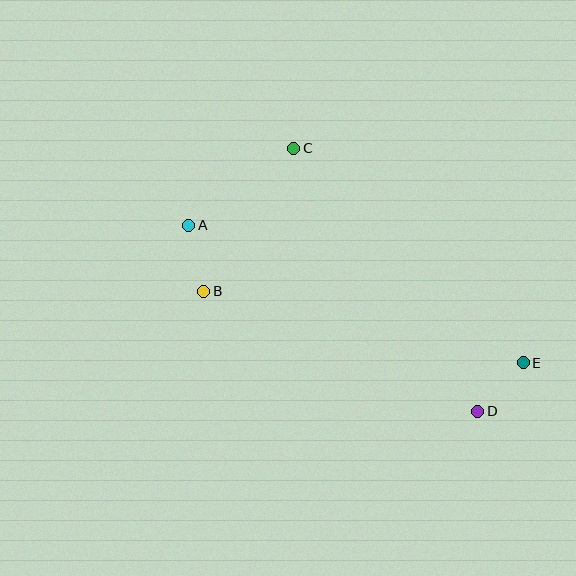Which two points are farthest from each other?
Points A and E are farthest from each other.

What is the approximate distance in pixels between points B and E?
The distance between B and E is approximately 327 pixels.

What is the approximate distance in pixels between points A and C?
The distance between A and C is approximately 130 pixels.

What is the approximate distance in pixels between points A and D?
The distance between A and D is approximately 344 pixels.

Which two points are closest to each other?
Points D and E are closest to each other.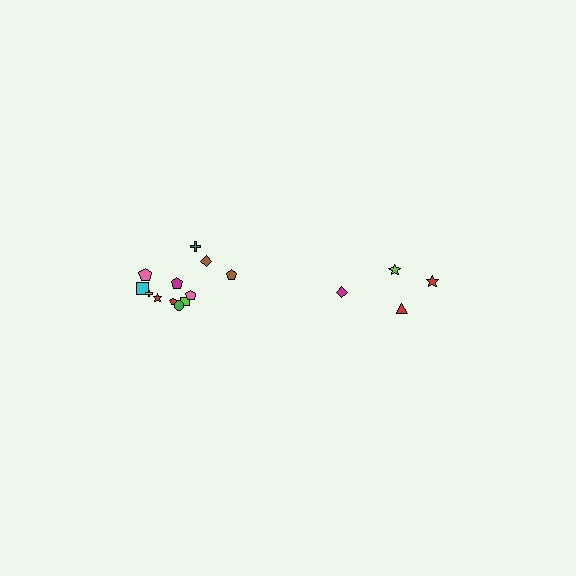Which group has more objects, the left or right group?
The left group.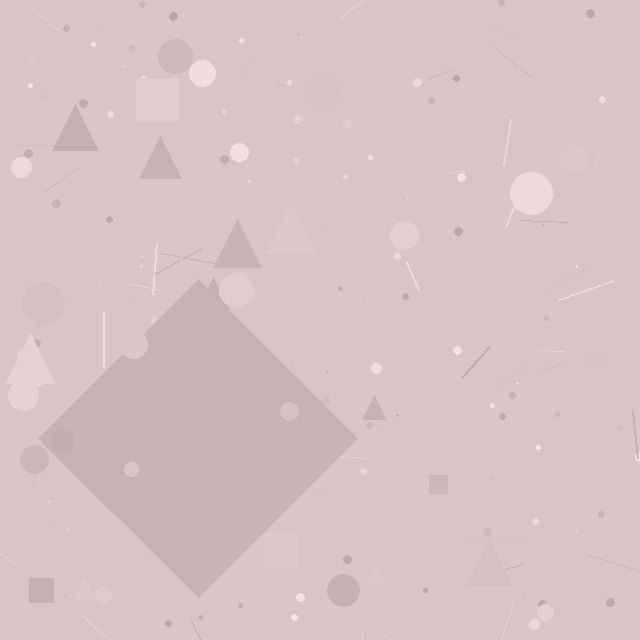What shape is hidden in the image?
A diamond is hidden in the image.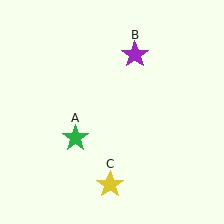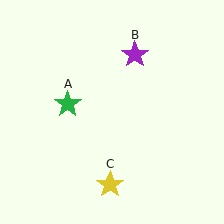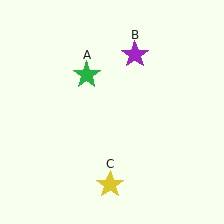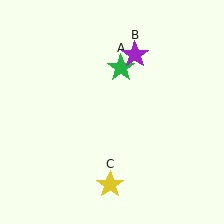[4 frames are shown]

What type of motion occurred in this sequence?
The green star (object A) rotated clockwise around the center of the scene.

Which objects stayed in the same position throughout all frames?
Purple star (object B) and yellow star (object C) remained stationary.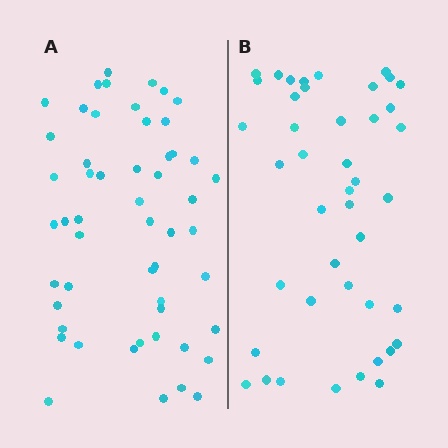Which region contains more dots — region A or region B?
Region A (the left region) has more dots.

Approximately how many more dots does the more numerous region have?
Region A has roughly 10 or so more dots than region B.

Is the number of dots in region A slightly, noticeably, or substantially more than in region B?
Region A has only slightly more — the two regions are fairly close. The ratio is roughly 1.2 to 1.